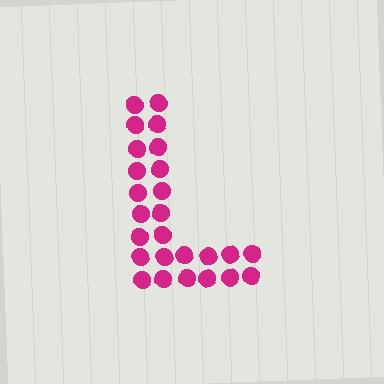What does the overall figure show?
The overall figure shows the letter L.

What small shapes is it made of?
It is made of small circles.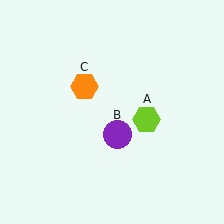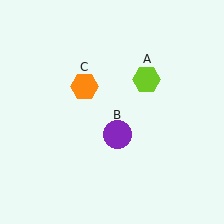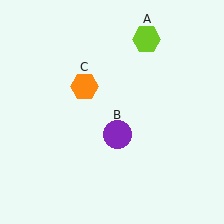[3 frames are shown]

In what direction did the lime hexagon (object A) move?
The lime hexagon (object A) moved up.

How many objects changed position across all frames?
1 object changed position: lime hexagon (object A).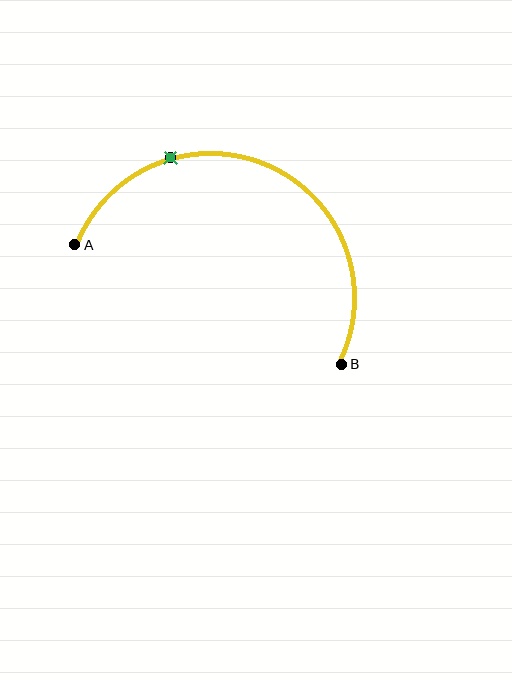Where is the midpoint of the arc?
The arc midpoint is the point on the curve farthest from the straight line joining A and B. It sits above that line.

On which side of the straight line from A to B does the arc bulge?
The arc bulges above the straight line connecting A and B.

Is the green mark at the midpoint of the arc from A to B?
No. The green mark lies on the arc but is closer to endpoint A. The arc midpoint would be at the point on the curve equidistant along the arc from both A and B.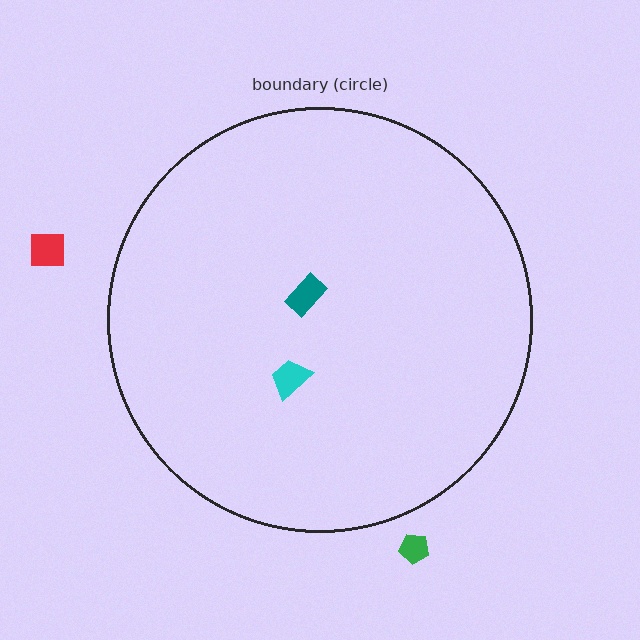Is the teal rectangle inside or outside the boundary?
Inside.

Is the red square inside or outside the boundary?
Outside.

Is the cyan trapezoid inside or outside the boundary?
Inside.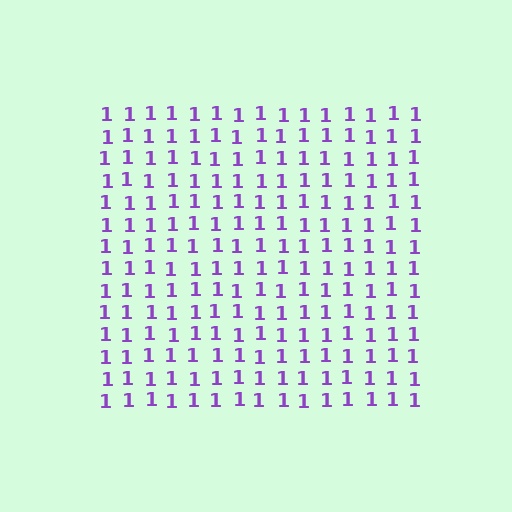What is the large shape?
The large shape is a square.